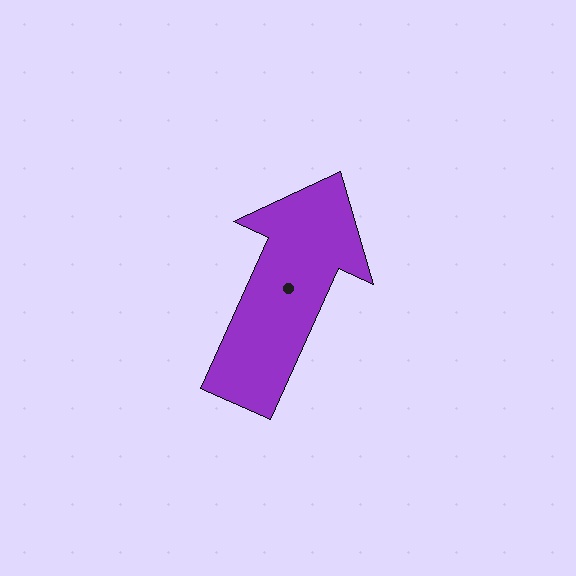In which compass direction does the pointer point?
Northeast.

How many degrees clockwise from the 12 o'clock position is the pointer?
Approximately 24 degrees.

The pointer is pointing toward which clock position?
Roughly 1 o'clock.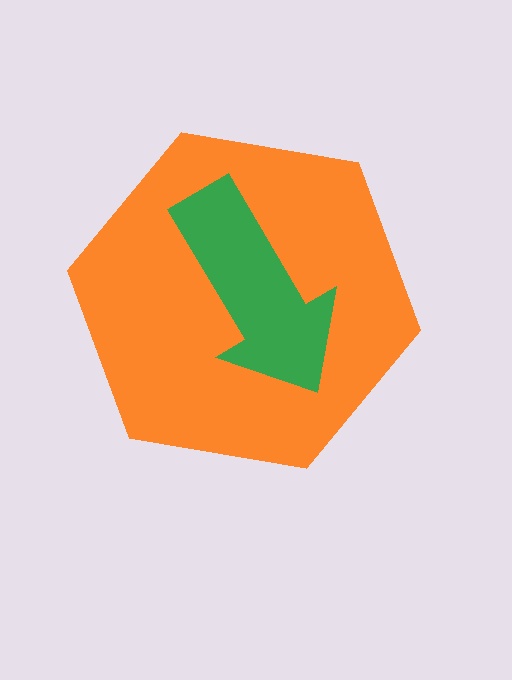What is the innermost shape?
The green arrow.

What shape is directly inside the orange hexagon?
The green arrow.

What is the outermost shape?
The orange hexagon.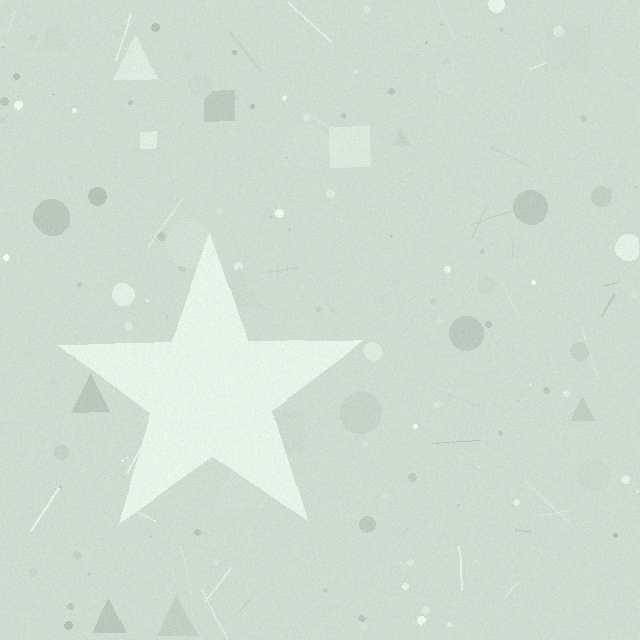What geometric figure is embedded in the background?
A star is embedded in the background.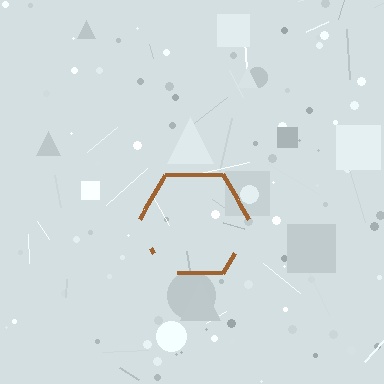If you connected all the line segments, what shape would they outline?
They would outline a hexagon.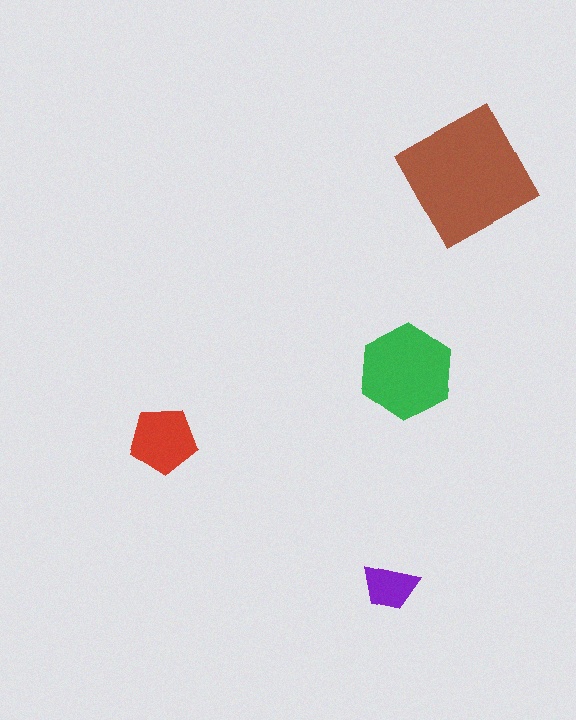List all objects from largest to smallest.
The brown square, the green hexagon, the red pentagon, the purple trapezoid.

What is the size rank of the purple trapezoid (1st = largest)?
4th.